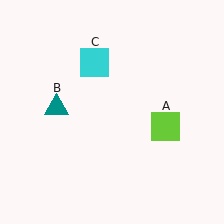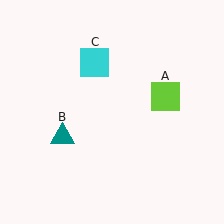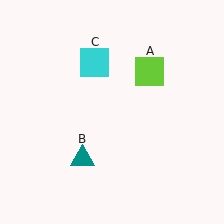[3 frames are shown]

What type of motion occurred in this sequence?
The lime square (object A), teal triangle (object B) rotated counterclockwise around the center of the scene.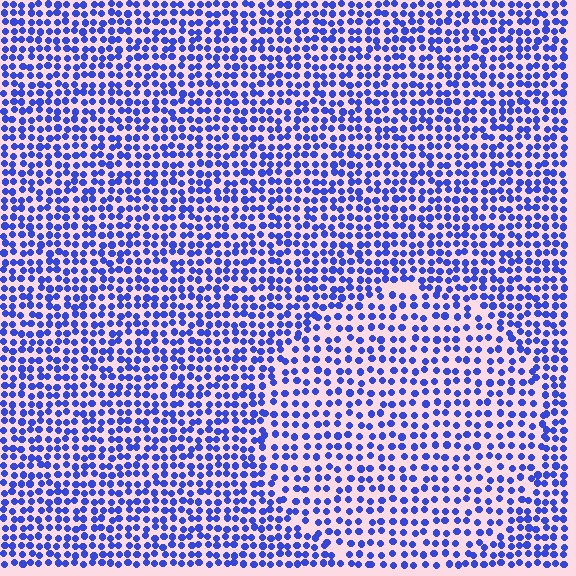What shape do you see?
I see a circle.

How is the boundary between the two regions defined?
The boundary is defined by a change in element density (approximately 1.5x ratio). All elements are the same color, size, and shape.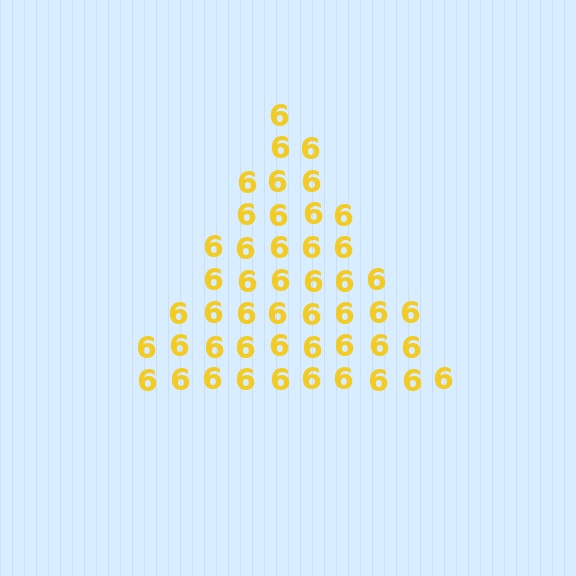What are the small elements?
The small elements are digit 6's.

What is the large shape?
The large shape is a triangle.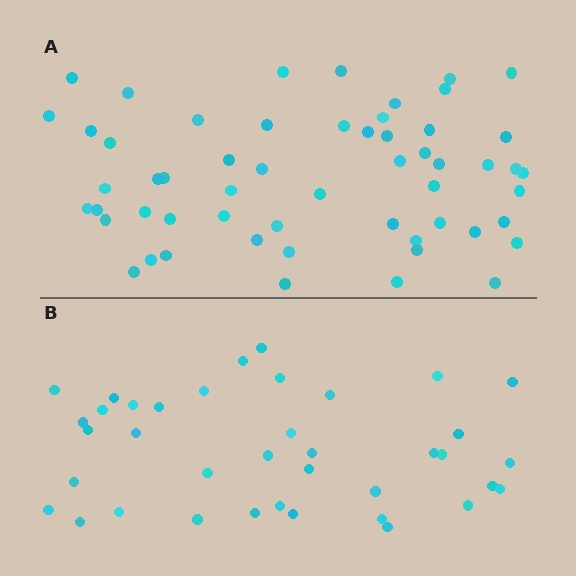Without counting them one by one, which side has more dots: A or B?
Region A (the top region) has more dots.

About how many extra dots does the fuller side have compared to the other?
Region A has approximately 20 more dots than region B.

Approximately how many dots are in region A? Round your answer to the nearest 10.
About 60 dots. (The exact count is 56, which rounds to 60.)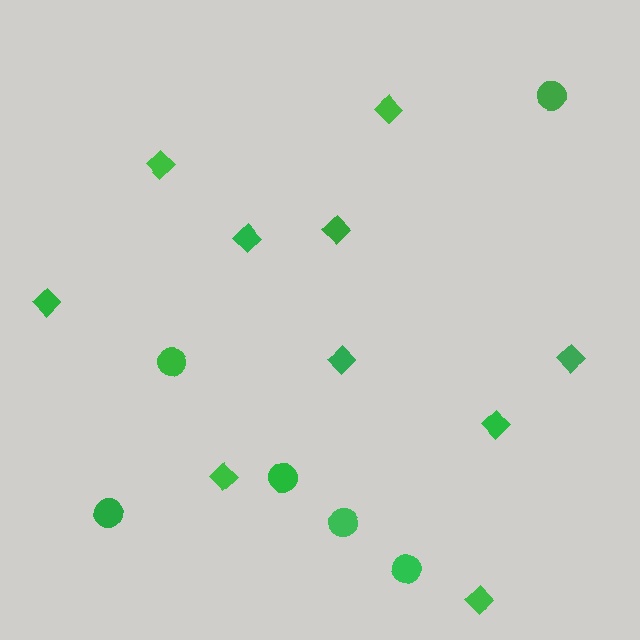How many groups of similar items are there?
There are 2 groups: one group of diamonds (10) and one group of circles (6).